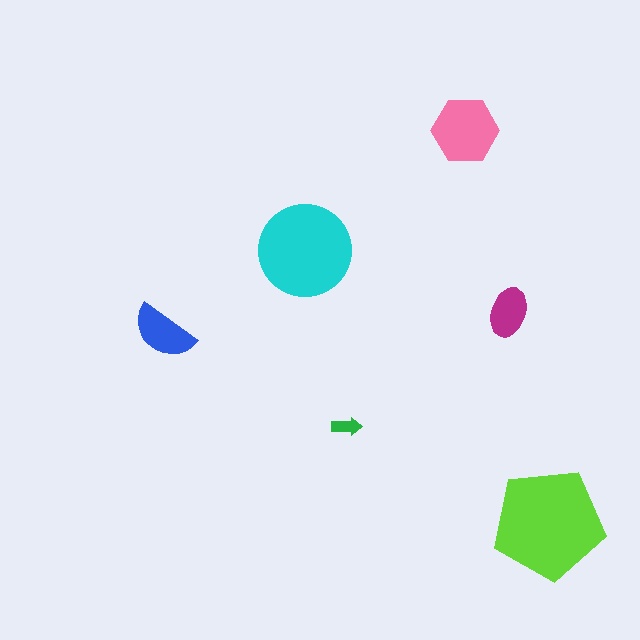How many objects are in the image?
There are 6 objects in the image.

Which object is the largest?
The lime pentagon.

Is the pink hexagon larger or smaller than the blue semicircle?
Larger.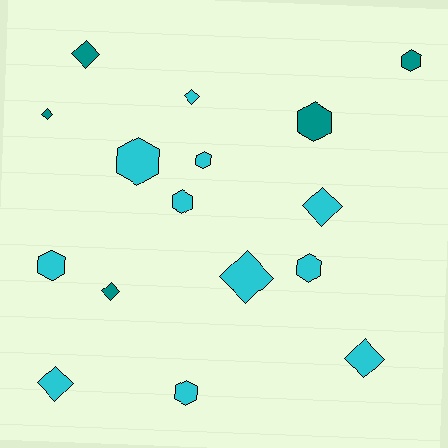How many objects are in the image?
There are 16 objects.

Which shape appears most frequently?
Hexagon, with 8 objects.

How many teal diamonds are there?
There are 3 teal diamonds.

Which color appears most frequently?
Cyan, with 11 objects.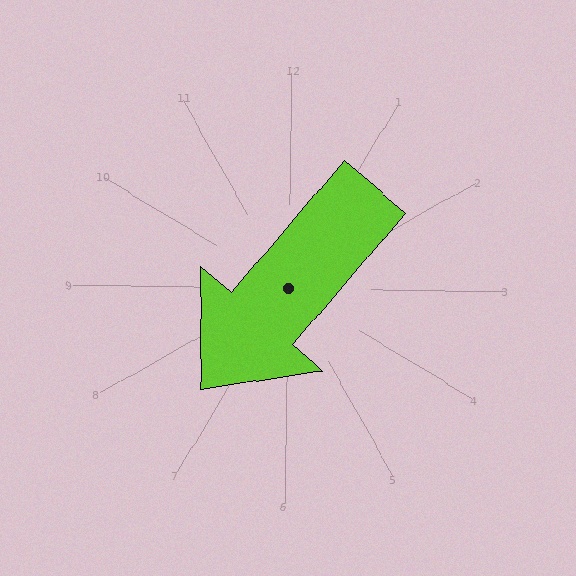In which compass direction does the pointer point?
Southwest.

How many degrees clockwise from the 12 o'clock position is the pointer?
Approximately 220 degrees.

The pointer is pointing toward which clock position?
Roughly 7 o'clock.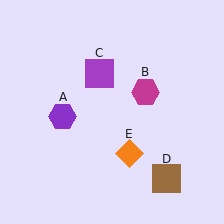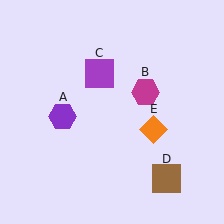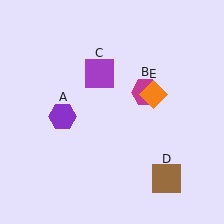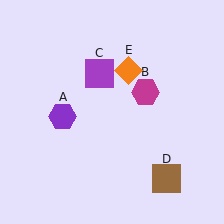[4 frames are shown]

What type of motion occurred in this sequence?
The orange diamond (object E) rotated counterclockwise around the center of the scene.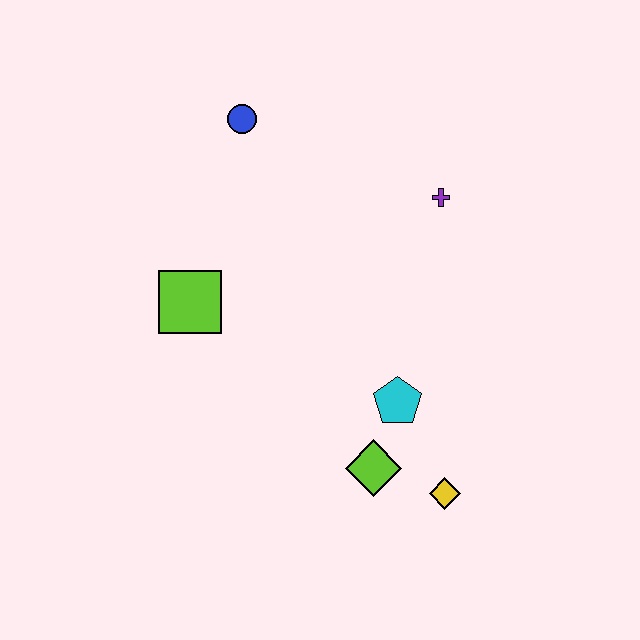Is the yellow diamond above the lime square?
No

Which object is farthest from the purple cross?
The yellow diamond is farthest from the purple cross.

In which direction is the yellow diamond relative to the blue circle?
The yellow diamond is below the blue circle.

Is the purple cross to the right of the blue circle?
Yes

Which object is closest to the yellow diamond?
The lime diamond is closest to the yellow diamond.